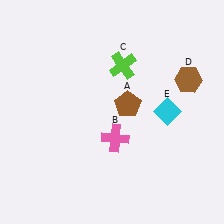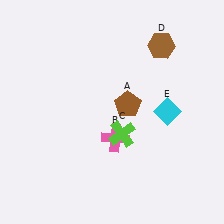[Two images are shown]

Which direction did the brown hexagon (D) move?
The brown hexagon (D) moved up.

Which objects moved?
The objects that moved are: the lime cross (C), the brown hexagon (D).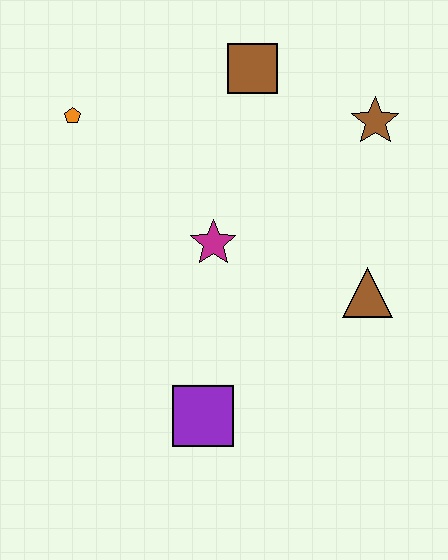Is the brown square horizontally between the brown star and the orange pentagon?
Yes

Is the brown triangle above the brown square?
No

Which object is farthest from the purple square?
The brown square is farthest from the purple square.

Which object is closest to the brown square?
The brown star is closest to the brown square.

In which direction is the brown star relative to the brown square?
The brown star is to the right of the brown square.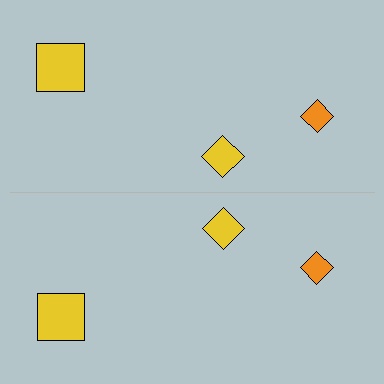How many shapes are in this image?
There are 6 shapes in this image.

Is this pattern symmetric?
Yes, this pattern has bilateral (reflection) symmetry.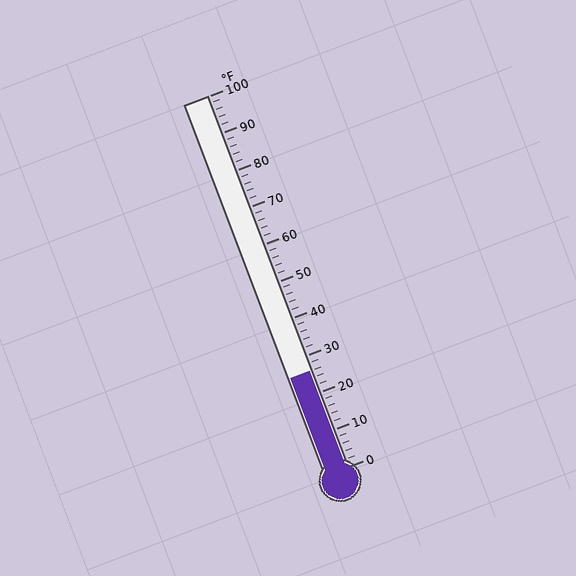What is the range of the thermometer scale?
The thermometer scale ranges from 0°F to 100°F.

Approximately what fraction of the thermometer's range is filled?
The thermometer is filled to approximately 25% of its range.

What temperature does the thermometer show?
The thermometer shows approximately 26°F.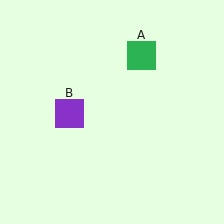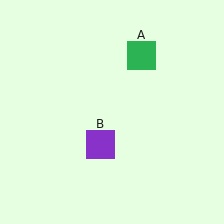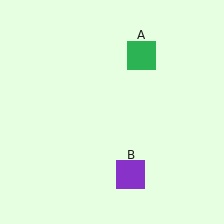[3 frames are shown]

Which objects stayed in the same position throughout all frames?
Green square (object A) remained stationary.